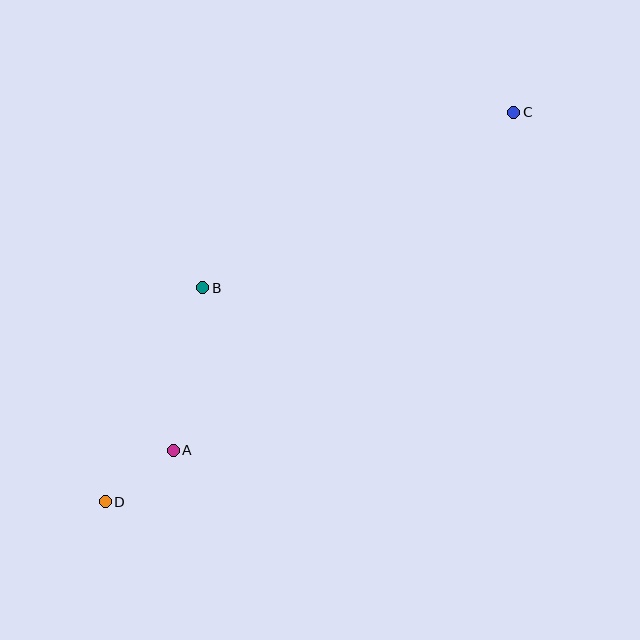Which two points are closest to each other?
Points A and D are closest to each other.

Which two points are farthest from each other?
Points C and D are farthest from each other.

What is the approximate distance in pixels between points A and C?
The distance between A and C is approximately 480 pixels.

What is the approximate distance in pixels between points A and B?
The distance between A and B is approximately 165 pixels.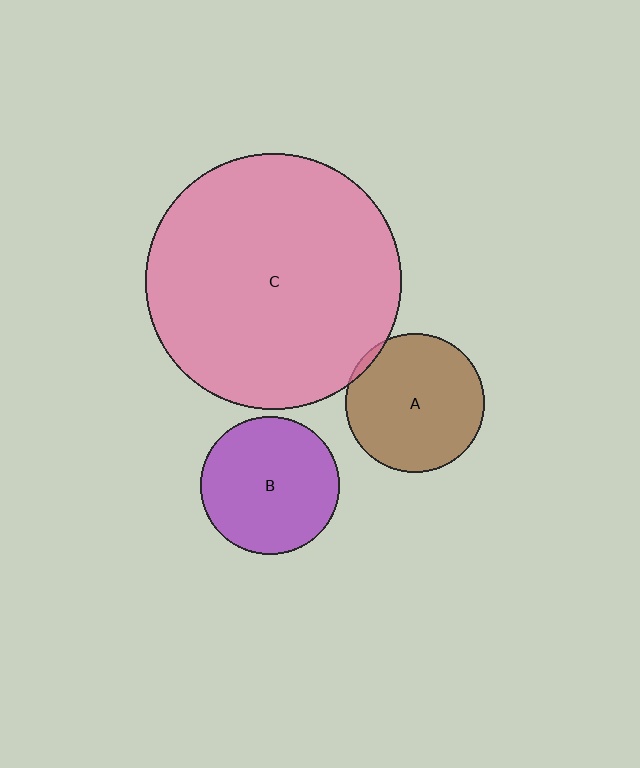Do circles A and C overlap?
Yes.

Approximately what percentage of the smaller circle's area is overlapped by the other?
Approximately 5%.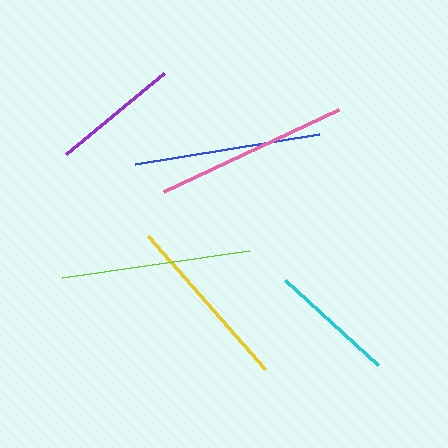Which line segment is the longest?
The pink line is the longest at approximately 193 pixels.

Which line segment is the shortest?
The cyan line is the shortest at approximately 126 pixels.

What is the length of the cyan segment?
The cyan segment is approximately 126 pixels long.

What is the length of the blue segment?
The blue segment is approximately 187 pixels long.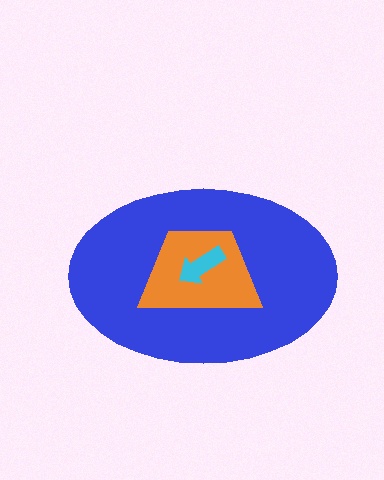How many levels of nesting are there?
3.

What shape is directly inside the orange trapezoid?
The cyan arrow.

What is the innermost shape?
The cyan arrow.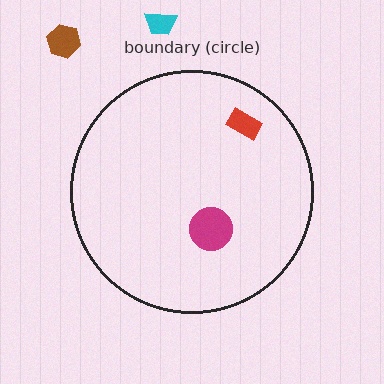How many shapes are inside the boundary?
2 inside, 2 outside.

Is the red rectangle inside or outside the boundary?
Inside.